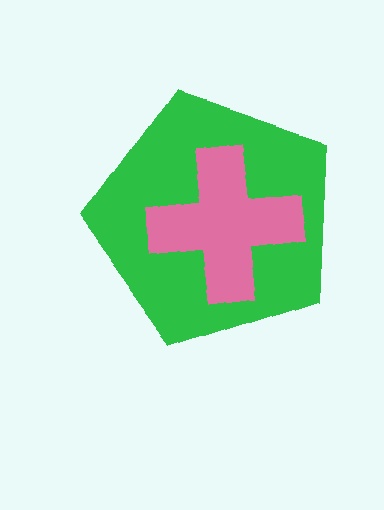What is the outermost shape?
The green pentagon.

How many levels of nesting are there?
2.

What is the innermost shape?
The pink cross.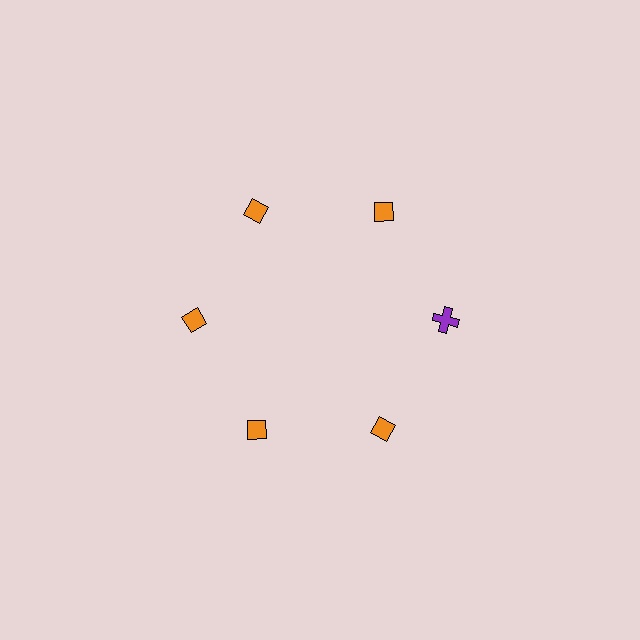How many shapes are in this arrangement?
There are 6 shapes arranged in a ring pattern.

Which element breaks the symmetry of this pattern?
The purple cross at roughly the 3 o'clock position breaks the symmetry. All other shapes are orange diamonds.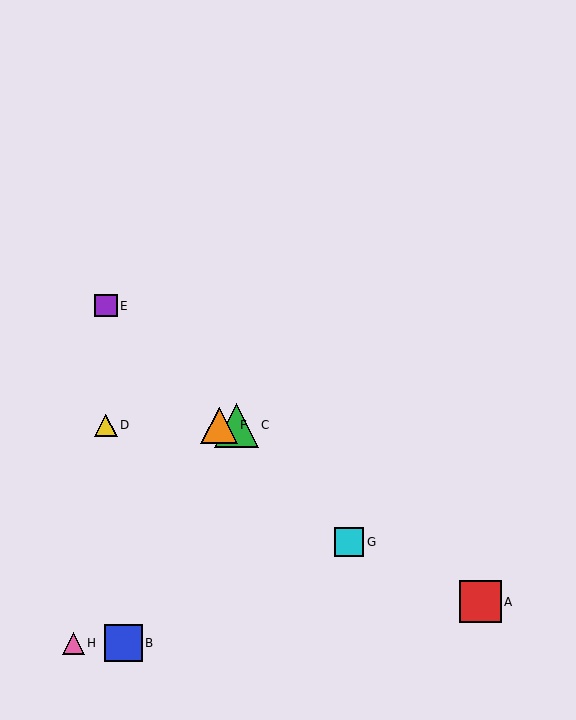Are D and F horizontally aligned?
Yes, both are at y≈425.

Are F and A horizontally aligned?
No, F is at y≈425 and A is at y≈602.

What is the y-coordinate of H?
Object H is at y≈643.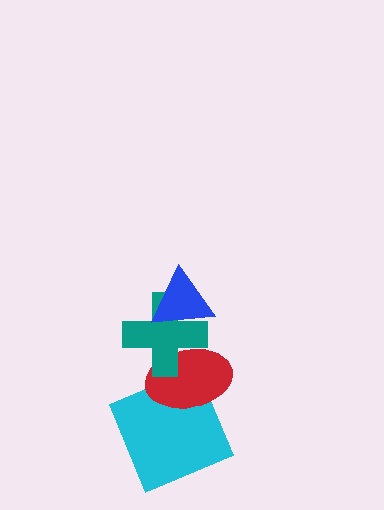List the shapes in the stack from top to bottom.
From top to bottom: the blue triangle, the teal cross, the red ellipse, the cyan square.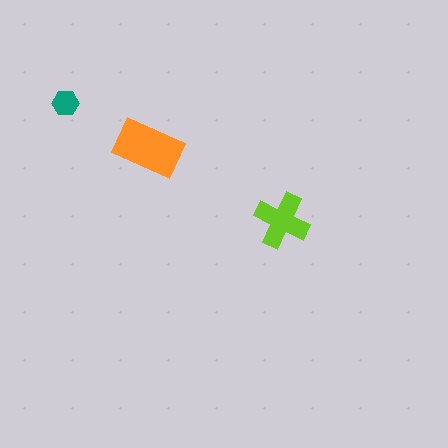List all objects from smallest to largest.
The teal hexagon, the lime cross, the orange rectangle.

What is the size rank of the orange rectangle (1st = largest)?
1st.